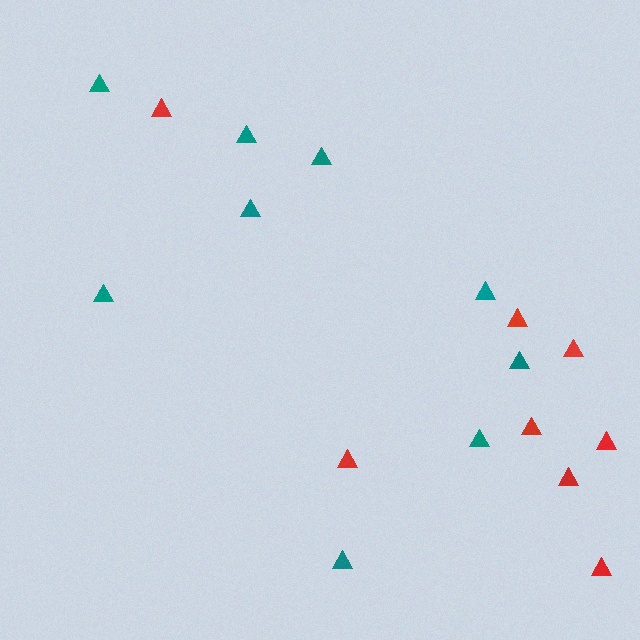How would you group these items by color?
There are 2 groups: one group of red triangles (8) and one group of teal triangles (9).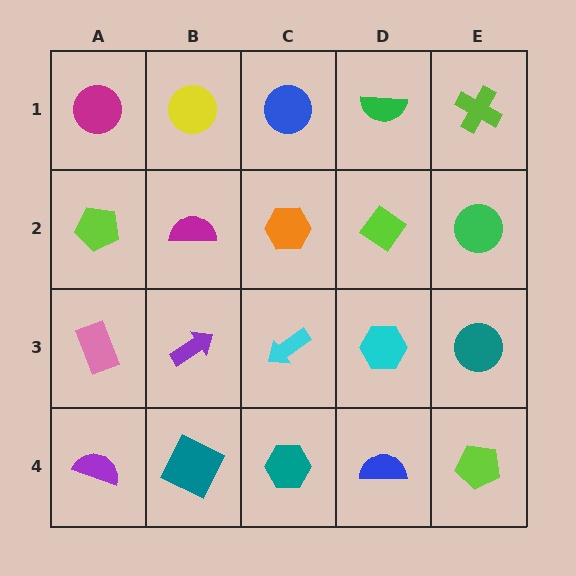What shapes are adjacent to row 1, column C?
An orange hexagon (row 2, column C), a yellow circle (row 1, column B), a green semicircle (row 1, column D).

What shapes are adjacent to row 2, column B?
A yellow circle (row 1, column B), a purple arrow (row 3, column B), a lime pentagon (row 2, column A), an orange hexagon (row 2, column C).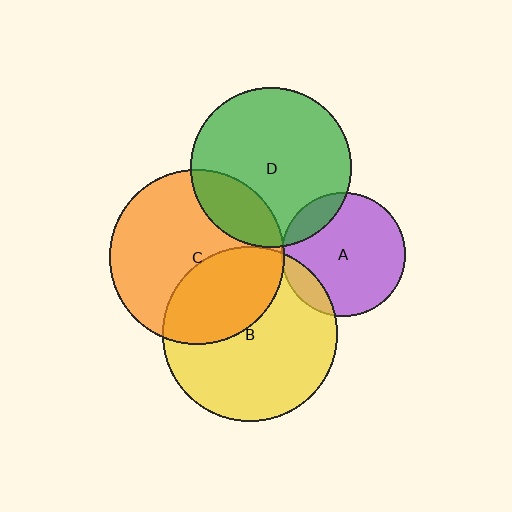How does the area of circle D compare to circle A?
Approximately 1.7 times.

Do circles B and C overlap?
Yes.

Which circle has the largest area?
Circle C (orange).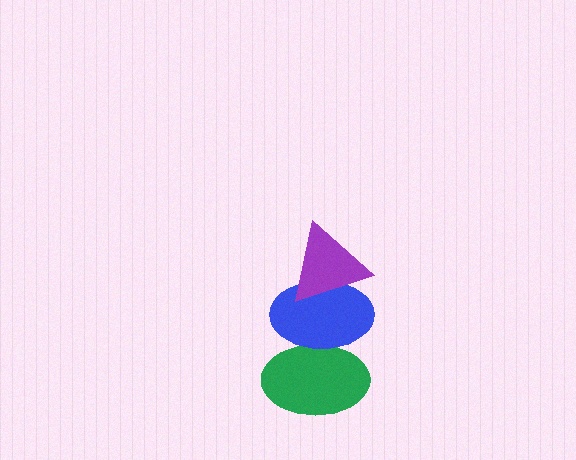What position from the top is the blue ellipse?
The blue ellipse is 2nd from the top.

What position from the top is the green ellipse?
The green ellipse is 3rd from the top.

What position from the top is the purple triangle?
The purple triangle is 1st from the top.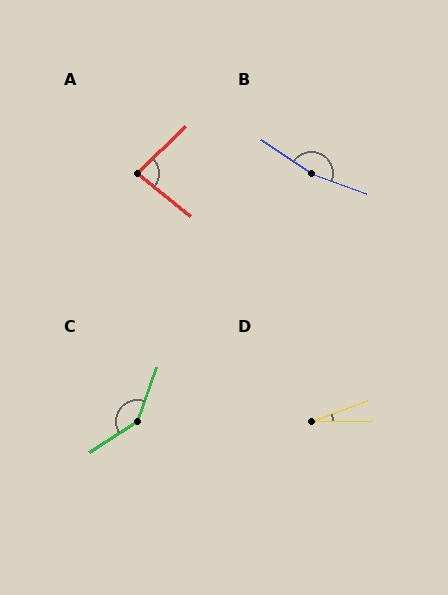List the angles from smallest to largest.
D (20°), A (83°), C (143°), B (166°).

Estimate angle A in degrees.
Approximately 83 degrees.